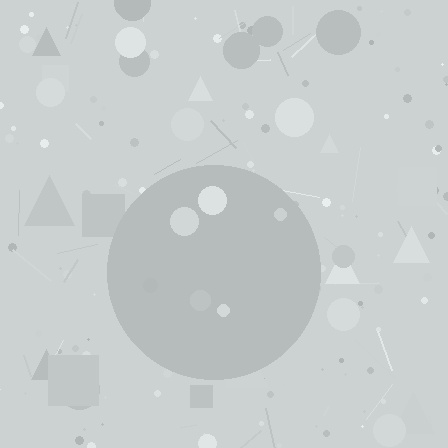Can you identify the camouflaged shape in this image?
The camouflaged shape is a circle.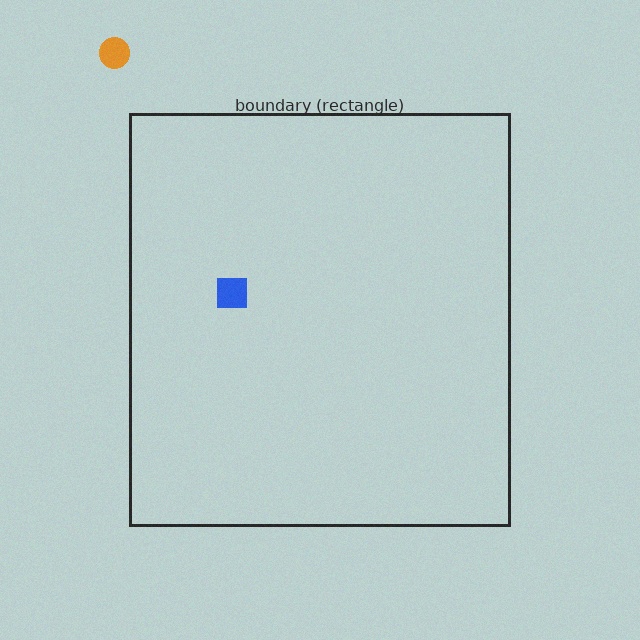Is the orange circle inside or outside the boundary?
Outside.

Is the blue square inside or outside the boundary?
Inside.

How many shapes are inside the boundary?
1 inside, 1 outside.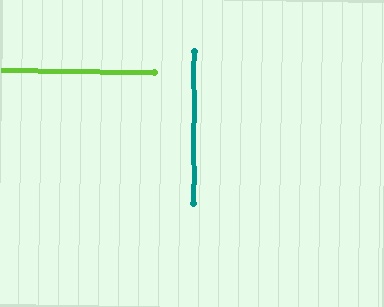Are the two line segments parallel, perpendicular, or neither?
Perpendicular — they meet at approximately 89°.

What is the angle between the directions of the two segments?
Approximately 89 degrees.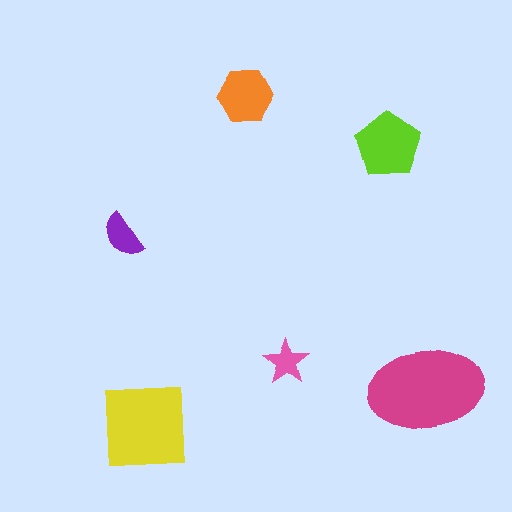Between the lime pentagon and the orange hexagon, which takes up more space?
The lime pentagon.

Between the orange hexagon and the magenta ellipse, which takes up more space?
The magenta ellipse.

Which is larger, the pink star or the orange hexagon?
The orange hexagon.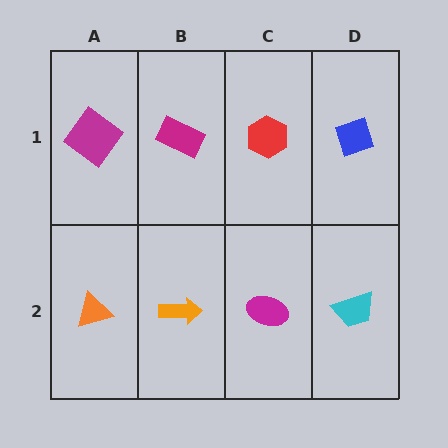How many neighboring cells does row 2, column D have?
2.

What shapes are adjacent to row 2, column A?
A magenta diamond (row 1, column A), an orange arrow (row 2, column B).